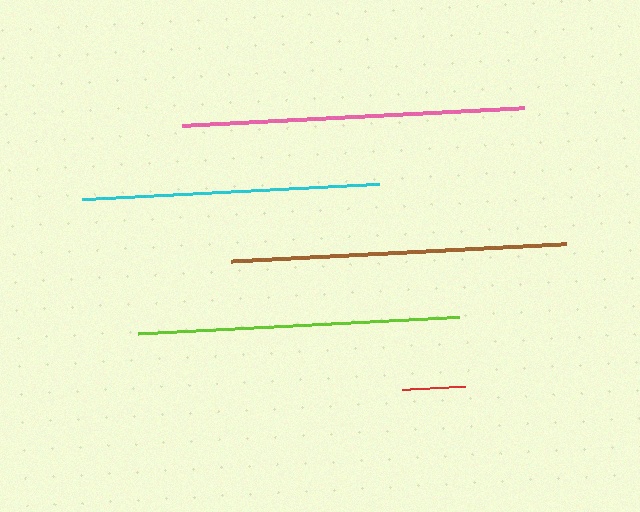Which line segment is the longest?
The pink line is the longest at approximately 342 pixels.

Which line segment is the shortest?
The red line is the shortest at approximately 63 pixels.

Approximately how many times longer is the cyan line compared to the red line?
The cyan line is approximately 4.7 times the length of the red line.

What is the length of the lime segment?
The lime segment is approximately 322 pixels long.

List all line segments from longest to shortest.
From longest to shortest: pink, brown, lime, cyan, red.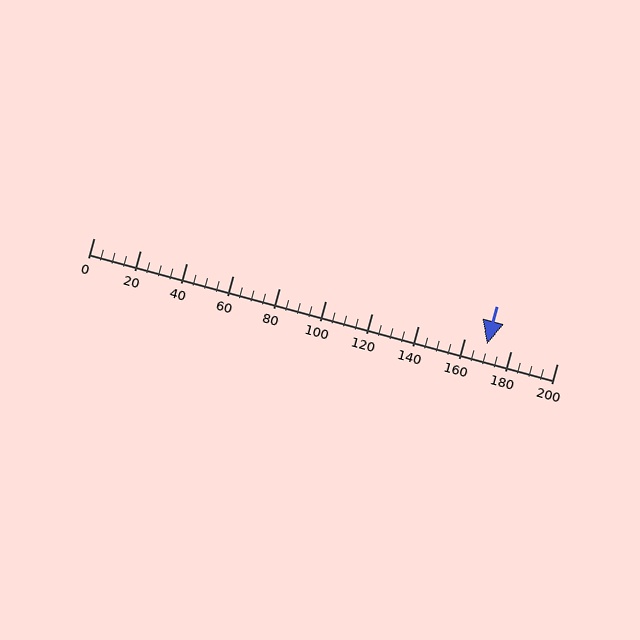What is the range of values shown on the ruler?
The ruler shows values from 0 to 200.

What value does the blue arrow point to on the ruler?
The blue arrow points to approximately 170.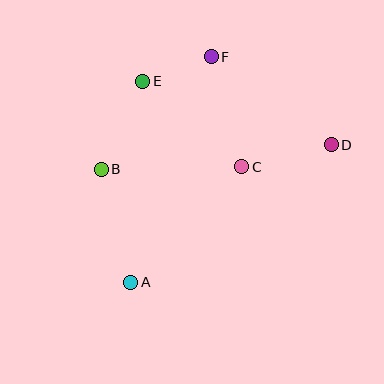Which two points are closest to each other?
Points E and F are closest to each other.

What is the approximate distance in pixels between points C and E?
The distance between C and E is approximately 131 pixels.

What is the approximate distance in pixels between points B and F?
The distance between B and F is approximately 157 pixels.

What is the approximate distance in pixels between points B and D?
The distance between B and D is approximately 231 pixels.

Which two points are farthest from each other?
Points A and D are farthest from each other.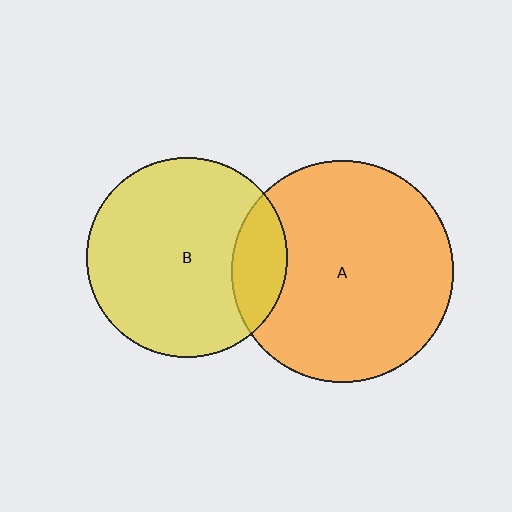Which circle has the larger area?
Circle A (orange).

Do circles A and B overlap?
Yes.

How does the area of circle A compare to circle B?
Approximately 1.2 times.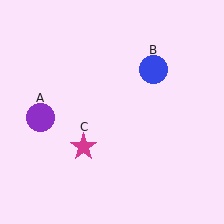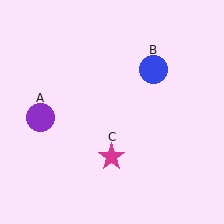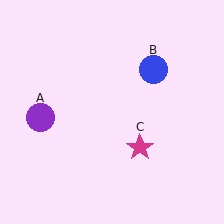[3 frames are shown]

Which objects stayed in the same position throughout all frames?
Purple circle (object A) and blue circle (object B) remained stationary.